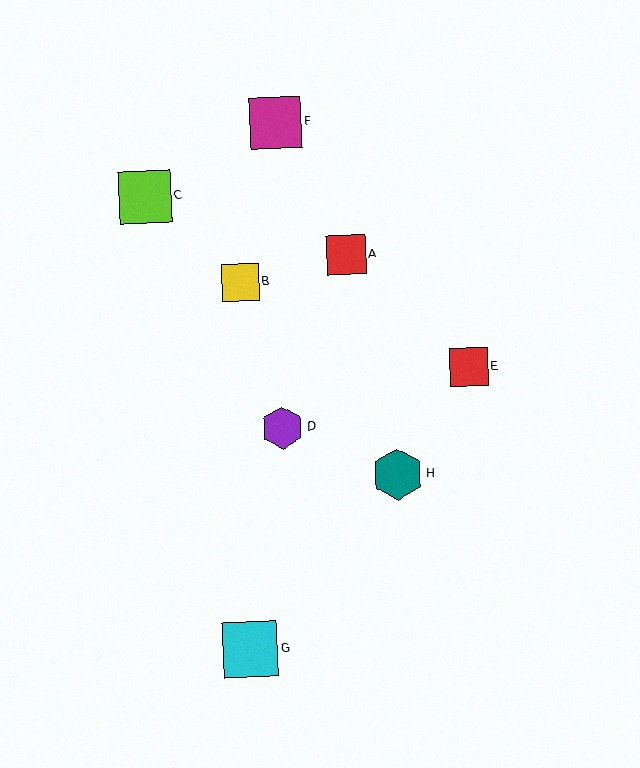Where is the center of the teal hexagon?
The center of the teal hexagon is at (398, 474).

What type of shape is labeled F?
Shape F is a magenta square.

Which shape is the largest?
The cyan square (labeled G) is the largest.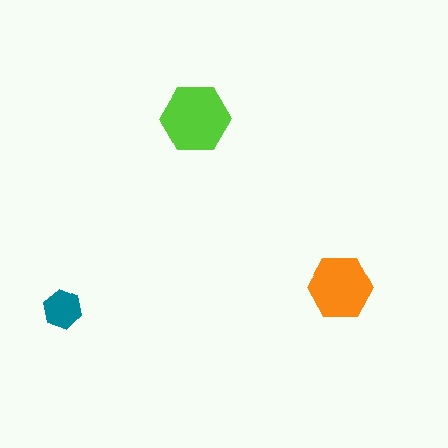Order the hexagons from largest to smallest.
the lime one, the orange one, the teal one.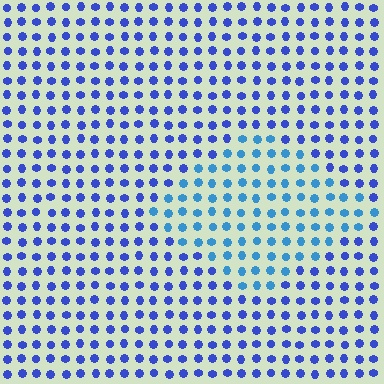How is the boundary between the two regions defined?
The boundary is defined purely by a slight shift in hue (about 29 degrees). Spacing, size, and orientation are identical on both sides.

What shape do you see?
I see a diamond.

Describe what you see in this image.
The image is filled with small blue elements in a uniform arrangement. A diamond-shaped region is visible where the elements are tinted to a slightly different hue, forming a subtle color boundary.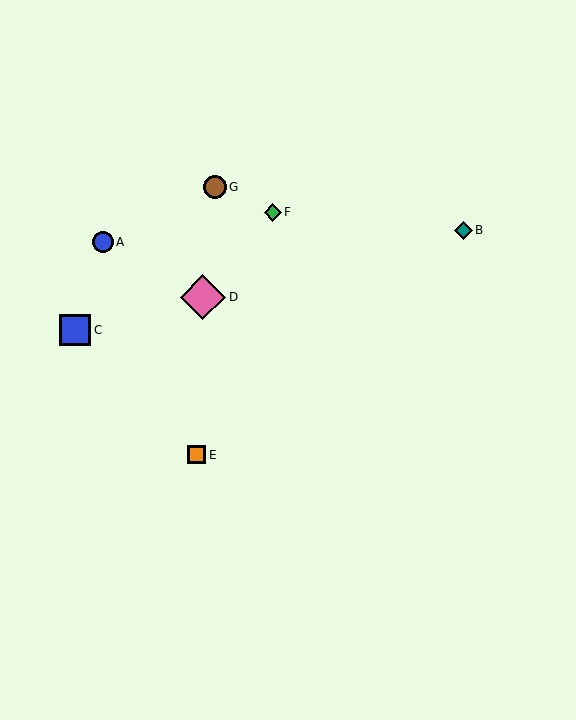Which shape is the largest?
The pink diamond (labeled D) is the largest.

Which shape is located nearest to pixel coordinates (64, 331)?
The blue square (labeled C) at (75, 330) is nearest to that location.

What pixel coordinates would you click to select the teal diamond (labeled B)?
Click at (463, 230) to select the teal diamond B.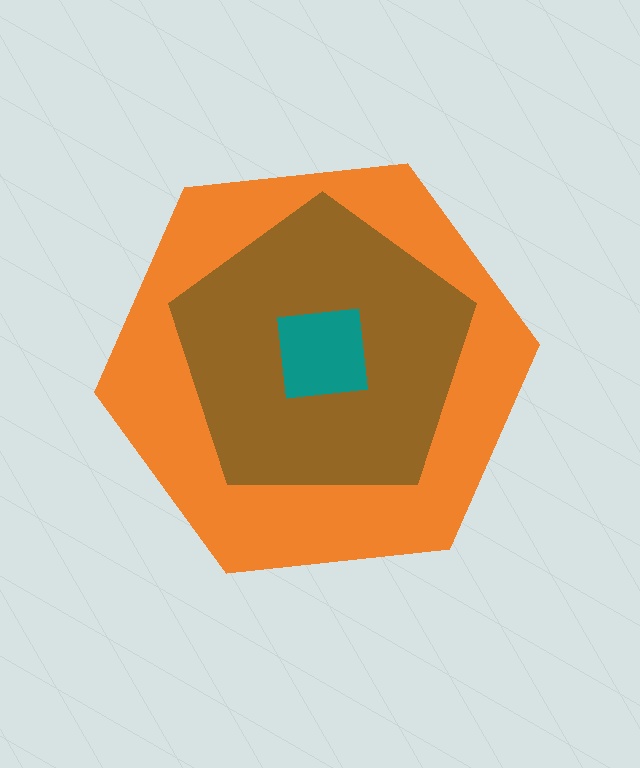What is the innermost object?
The teal square.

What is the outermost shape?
The orange hexagon.